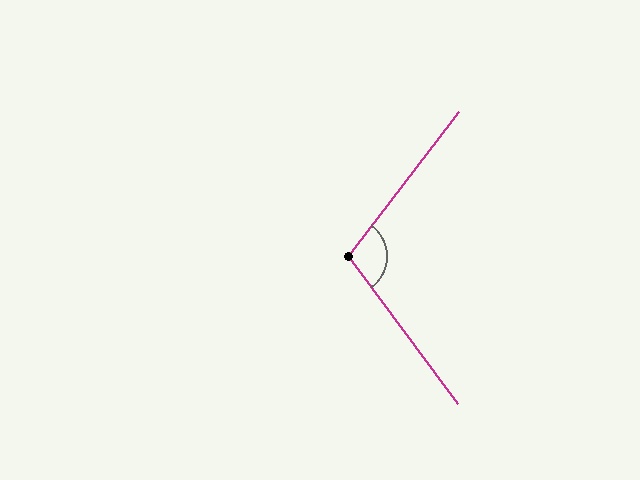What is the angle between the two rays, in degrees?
Approximately 106 degrees.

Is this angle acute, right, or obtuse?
It is obtuse.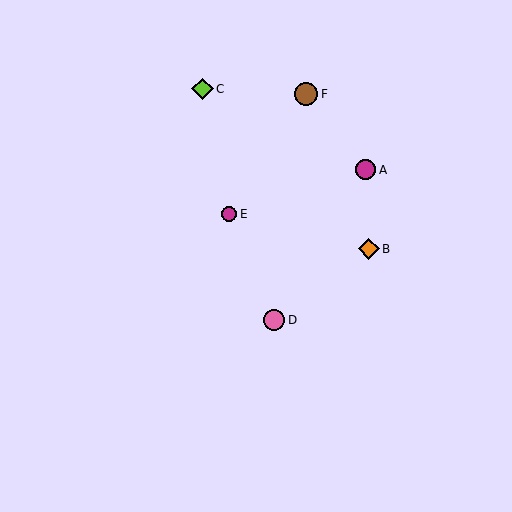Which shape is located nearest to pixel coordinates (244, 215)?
The magenta circle (labeled E) at (229, 214) is nearest to that location.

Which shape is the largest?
The brown circle (labeled F) is the largest.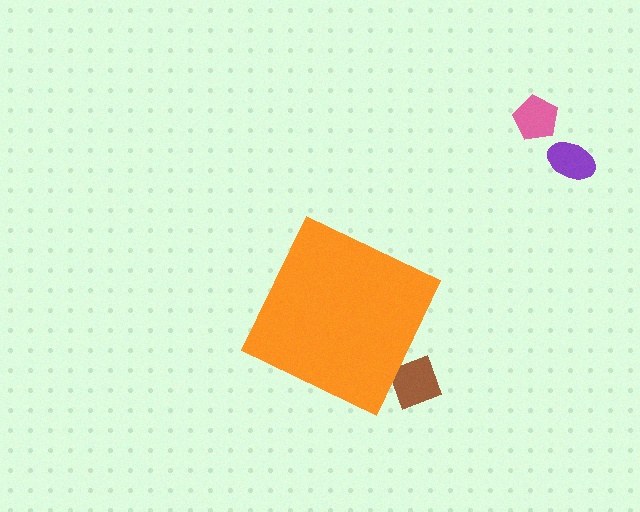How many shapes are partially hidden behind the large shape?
1 shape is partially hidden.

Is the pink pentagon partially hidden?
No, the pink pentagon is fully visible.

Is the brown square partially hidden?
Yes, the brown square is partially hidden behind the orange diamond.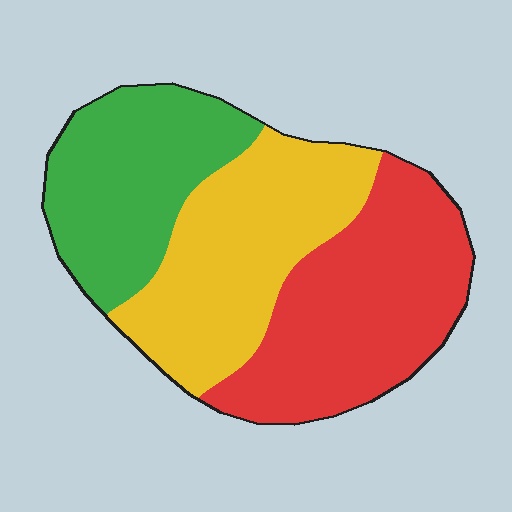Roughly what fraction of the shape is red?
Red takes up about three eighths (3/8) of the shape.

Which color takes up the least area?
Green, at roughly 30%.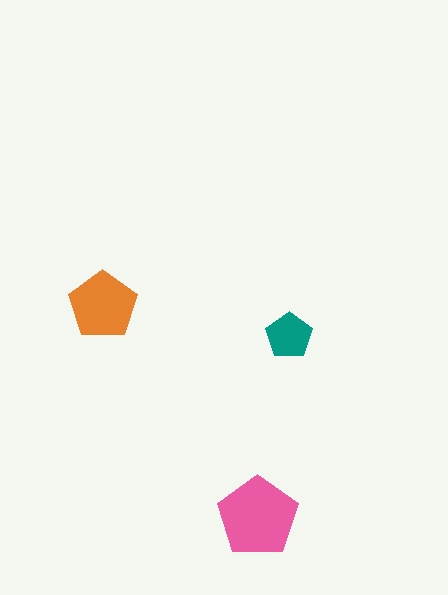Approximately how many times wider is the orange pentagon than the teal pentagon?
About 1.5 times wider.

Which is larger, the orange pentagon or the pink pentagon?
The pink one.